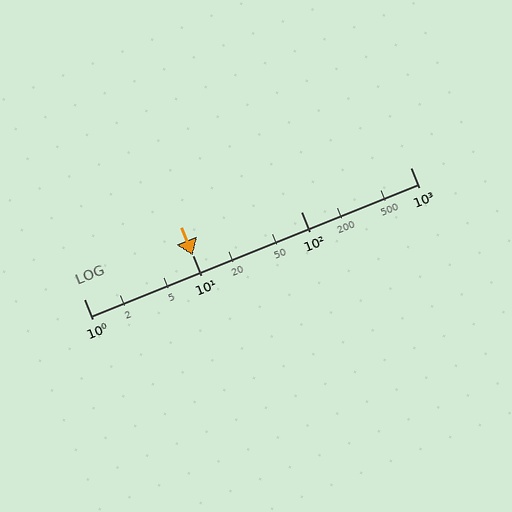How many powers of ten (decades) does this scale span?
The scale spans 3 decades, from 1 to 1000.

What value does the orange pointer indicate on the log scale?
The pointer indicates approximately 10.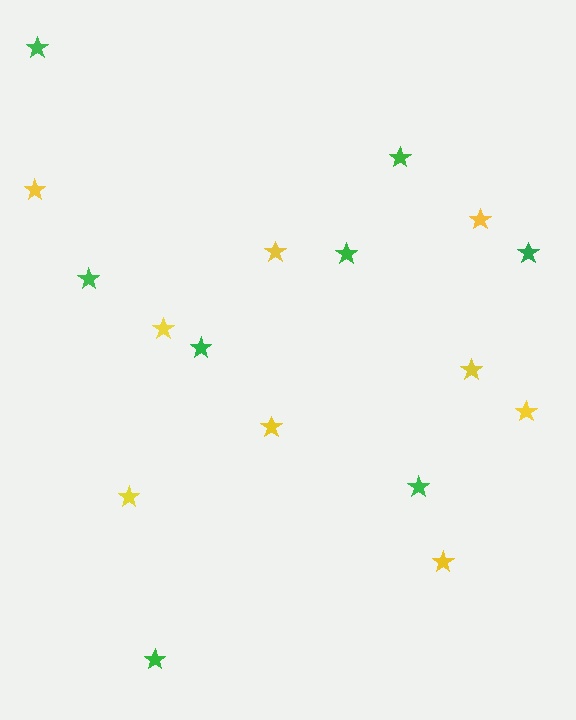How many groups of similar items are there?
There are 2 groups: one group of yellow stars (9) and one group of green stars (8).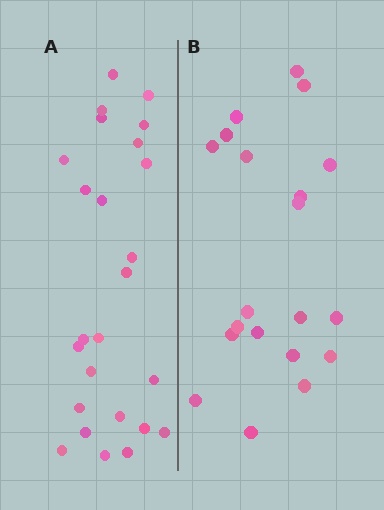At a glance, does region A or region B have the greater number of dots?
Region A (the left region) has more dots.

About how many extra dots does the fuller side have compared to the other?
Region A has about 5 more dots than region B.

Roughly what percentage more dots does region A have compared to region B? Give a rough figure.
About 25% more.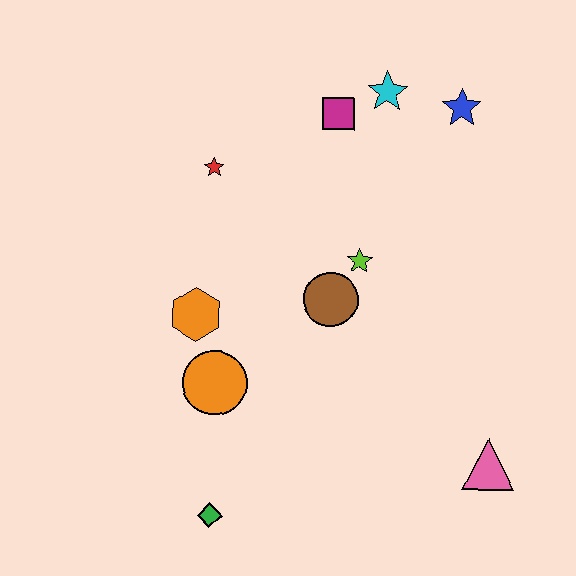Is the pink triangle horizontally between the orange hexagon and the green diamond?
No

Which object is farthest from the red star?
The pink triangle is farthest from the red star.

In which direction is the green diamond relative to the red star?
The green diamond is below the red star.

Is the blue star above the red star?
Yes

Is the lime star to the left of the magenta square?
No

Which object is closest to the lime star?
The brown circle is closest to the lime star.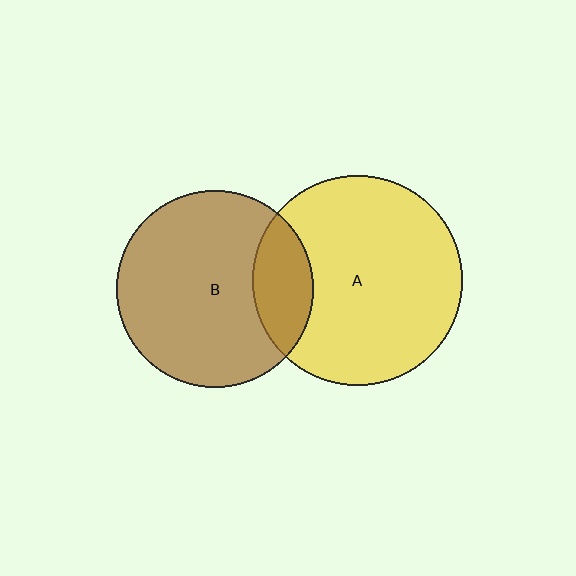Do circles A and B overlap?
Yes.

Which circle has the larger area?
Circle A (yellow).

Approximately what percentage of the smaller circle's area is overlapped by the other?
Approximately 20%.